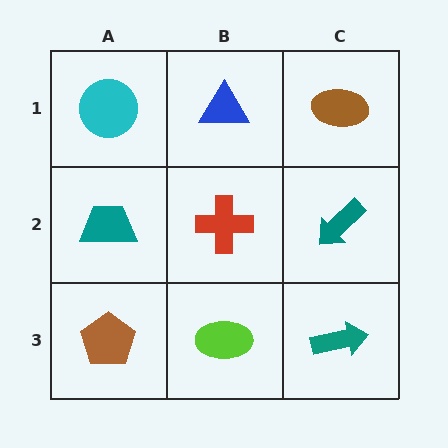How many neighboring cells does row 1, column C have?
2.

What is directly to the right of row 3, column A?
A lime ellipse.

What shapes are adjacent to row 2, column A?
A cyan circle (row 1, column A), a brown pentagon (row 3, column A), a red cross (row 2, column B).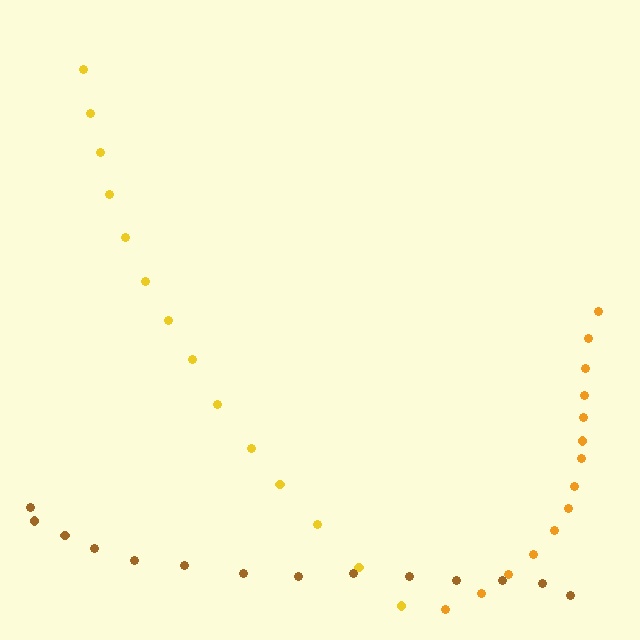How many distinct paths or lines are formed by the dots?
There are 3 distinct paths.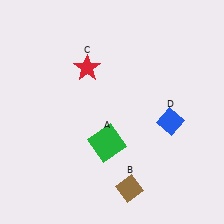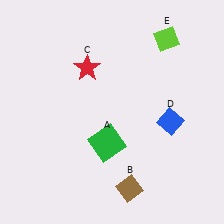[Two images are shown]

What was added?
A lime diamond (E) was added in Image 2.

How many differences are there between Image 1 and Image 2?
There is 1 difference between the two images.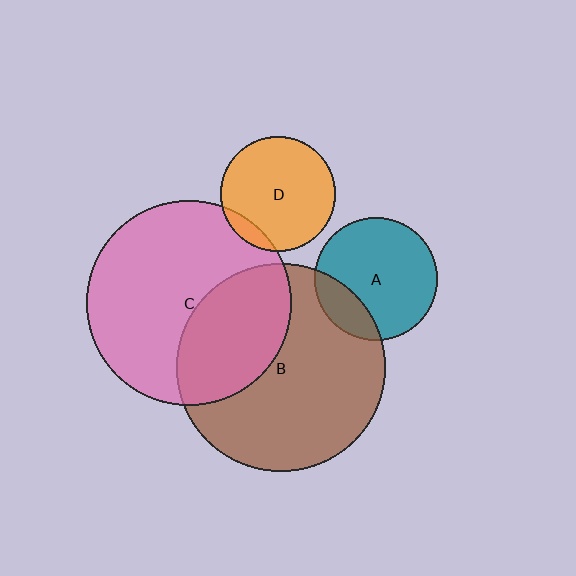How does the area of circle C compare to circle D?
Approximately 3.2 times.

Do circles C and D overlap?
Yes.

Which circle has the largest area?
Circle B (brown).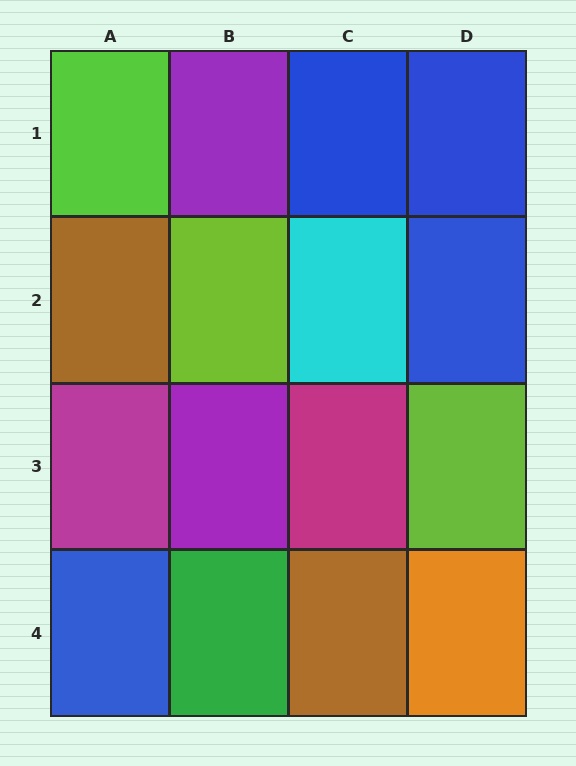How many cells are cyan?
1 cell is cyan.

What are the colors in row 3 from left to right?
Magenta, purple, magenta, lime.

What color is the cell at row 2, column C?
Cyan.